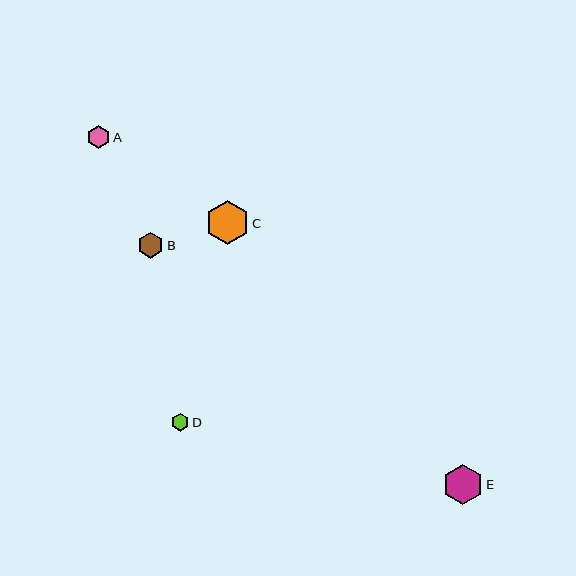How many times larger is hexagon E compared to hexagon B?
Hexagon E is approximately 1.6 times the size of hexagon B.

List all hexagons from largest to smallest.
From largest to smallest: C, E, B, A, D.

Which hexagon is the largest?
Hexagon C is the largest with a size of approximately 44 pixels.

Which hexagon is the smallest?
Hexagon D is the smallest with a size of approximately 18 pixels.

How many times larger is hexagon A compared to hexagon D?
Hexagon A is approximately 1.3 times the size of hexagon D.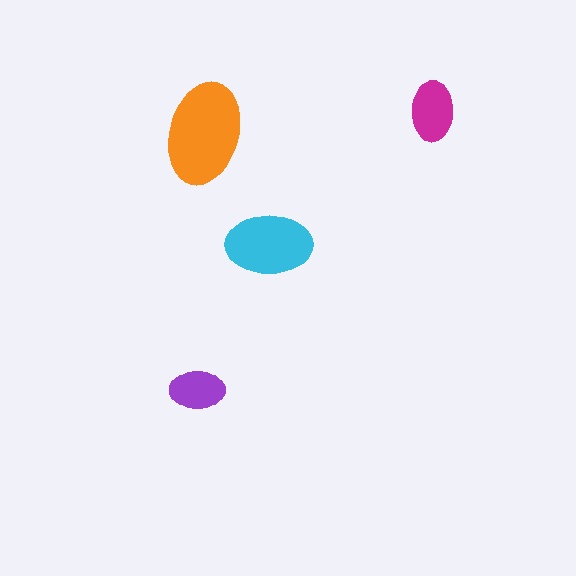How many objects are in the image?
There are 4 objects in the image.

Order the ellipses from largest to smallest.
the orange one, the cyan one, the magenta one, the purple one.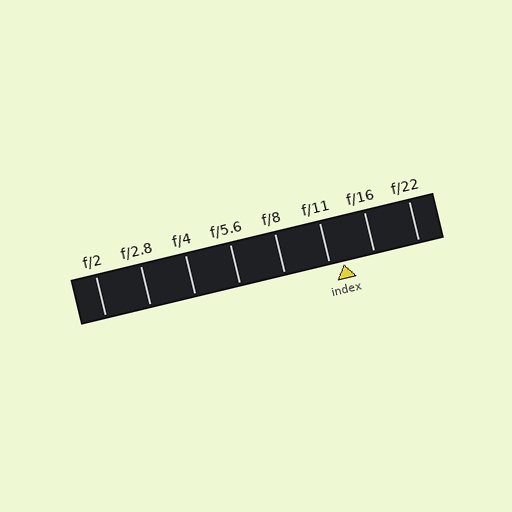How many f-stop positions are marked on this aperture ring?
There are 8 f-stop positions marked.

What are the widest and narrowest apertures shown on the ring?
The widest aperture shown is f/2 and the narrowest is f/22.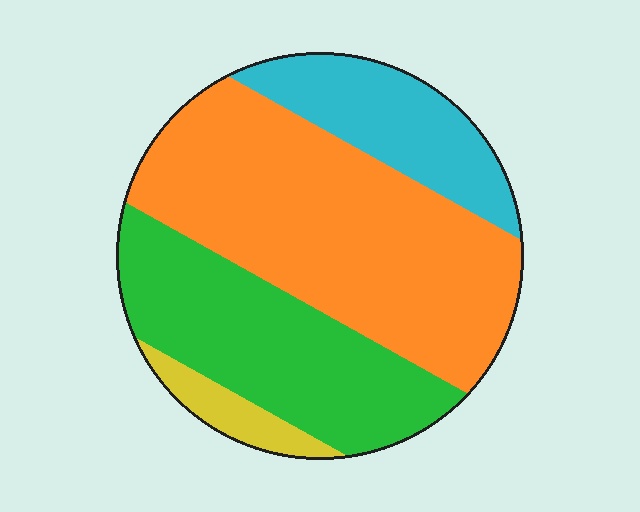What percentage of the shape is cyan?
Cyan takes up about one sixth (1/6) of the shape.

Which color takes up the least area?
Yellow, at roughly 5%.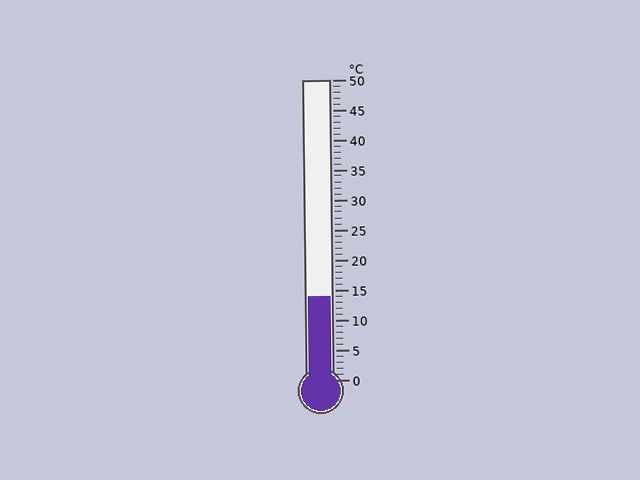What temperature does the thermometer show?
The thermometer shows approximately 14°C.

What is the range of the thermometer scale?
The thermometer scale ranges from 0°C to 50°C.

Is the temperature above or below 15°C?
The temperature is below 15°C.